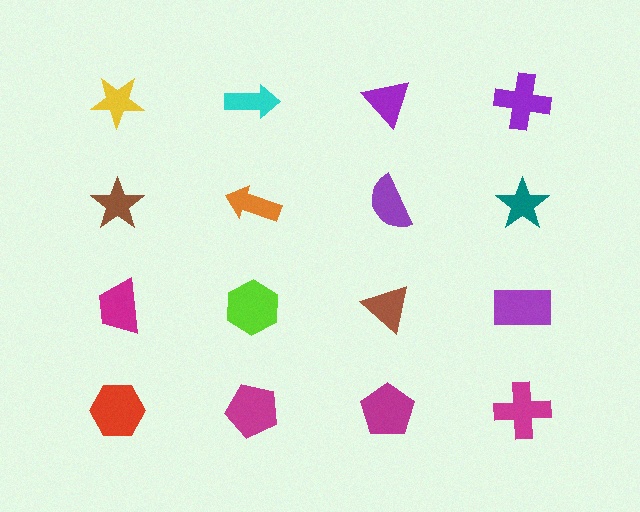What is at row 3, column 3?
A brown triangle.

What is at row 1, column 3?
A purple triangle.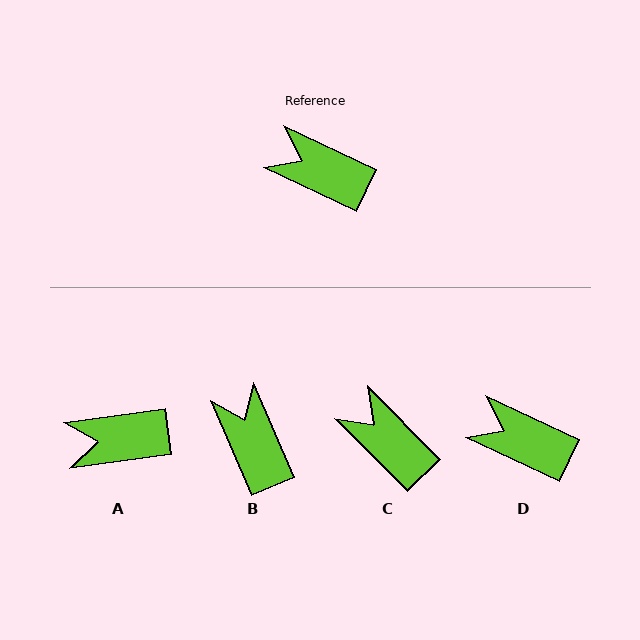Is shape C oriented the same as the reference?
No, it is off by about 20 degrees.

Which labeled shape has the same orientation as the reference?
D.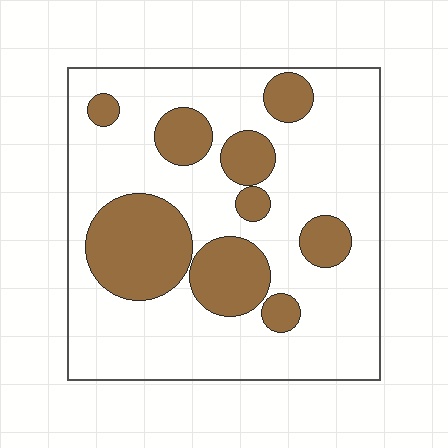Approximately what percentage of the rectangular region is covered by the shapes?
Approximately 25%.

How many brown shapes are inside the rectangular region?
9.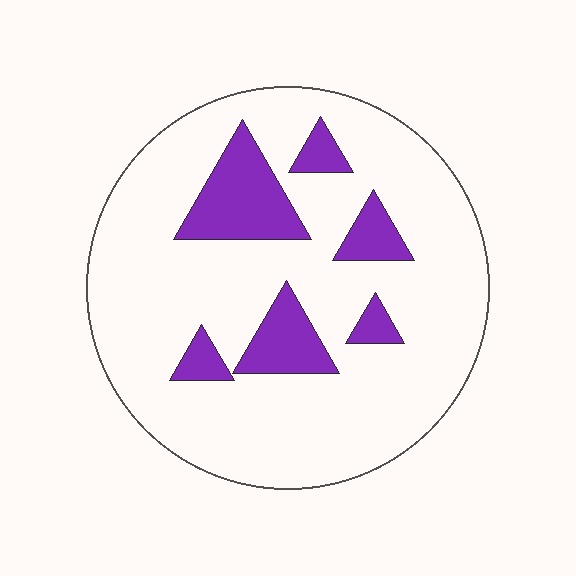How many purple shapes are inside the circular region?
6.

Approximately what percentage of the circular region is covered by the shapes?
Approximately 15%.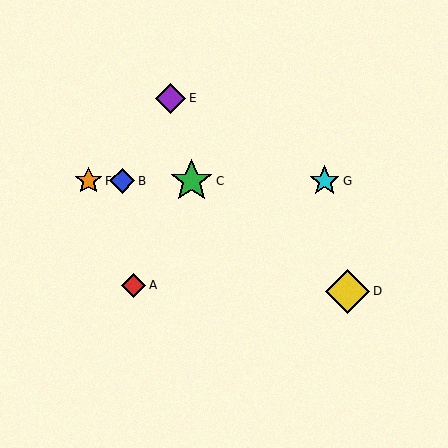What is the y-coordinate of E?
Object E is at y≈98.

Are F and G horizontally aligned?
Yes, both are at y≈181.